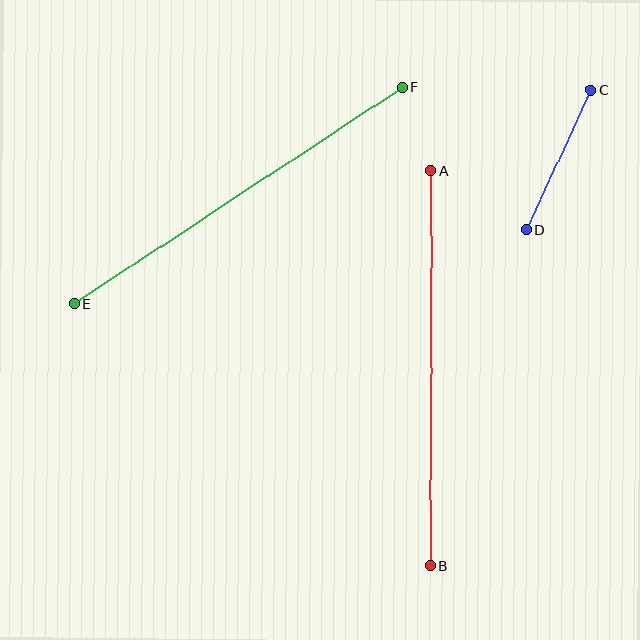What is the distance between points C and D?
The distance is approximately 154 pixels.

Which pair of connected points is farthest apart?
Points A and B are farthest apart.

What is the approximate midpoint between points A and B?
The midpoint is at approximately (430, 368) pixels.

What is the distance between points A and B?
The distance is approximately 395 pixels.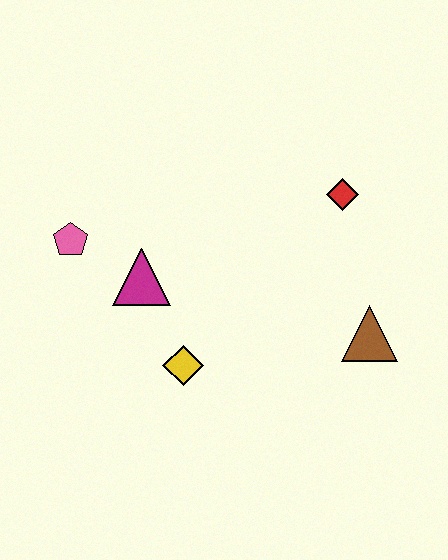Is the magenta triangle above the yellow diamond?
Yes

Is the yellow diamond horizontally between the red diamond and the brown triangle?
No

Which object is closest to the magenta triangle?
The pink pentagon is closest to the magenta triangle.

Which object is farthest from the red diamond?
The pink pentagon is farthest from the red diamond.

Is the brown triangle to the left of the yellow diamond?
No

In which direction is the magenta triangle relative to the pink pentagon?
The magenta triangle is to the right of the pink pentagon.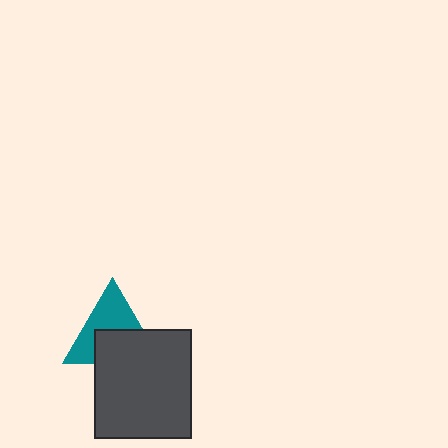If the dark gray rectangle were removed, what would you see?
You would see the complete teal triangle.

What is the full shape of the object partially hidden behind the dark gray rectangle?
The partially hidden object is a teal triangle.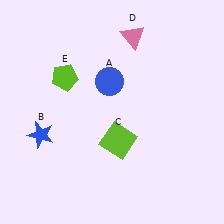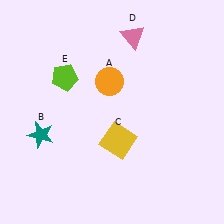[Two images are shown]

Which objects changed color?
A changed from blue to orange. B changed from blue to teal. C changed from lime to yellow.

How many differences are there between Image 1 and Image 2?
There are 3 differences between the two images.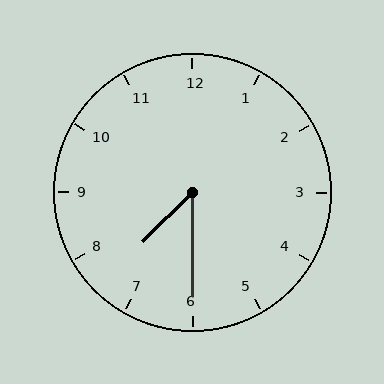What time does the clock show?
7:30.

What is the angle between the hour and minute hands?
Approximately 45 degrees.